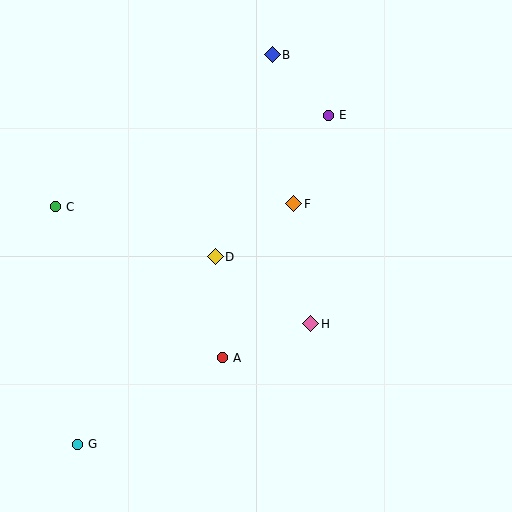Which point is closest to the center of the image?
Point D at (215, 257) is closest to the center.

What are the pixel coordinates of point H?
Point H is at (311, 324).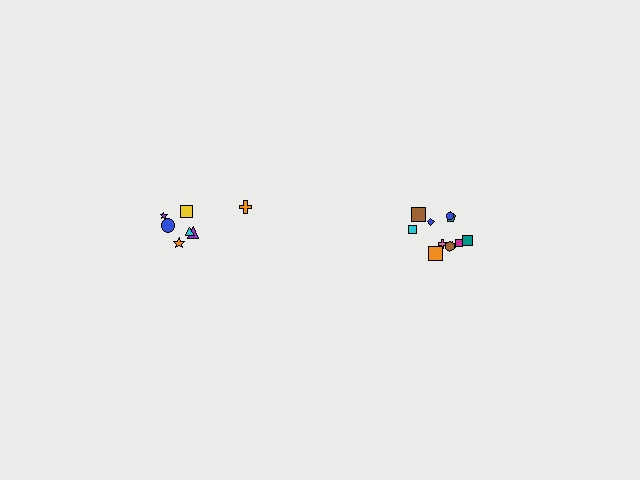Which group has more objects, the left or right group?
The right group.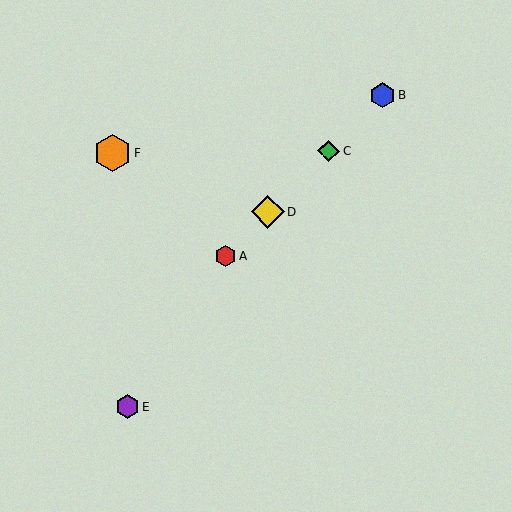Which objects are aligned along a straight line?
Objects A, B, C, D are aligned along a straight line.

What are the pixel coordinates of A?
Object A is at (225, 256).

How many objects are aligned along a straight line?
4 objects (A, B, C, D) are aligned along a straight line.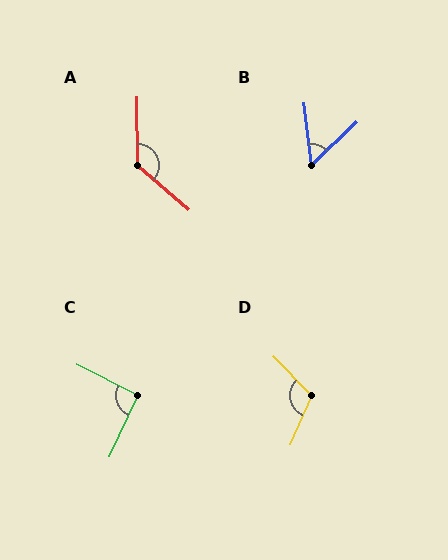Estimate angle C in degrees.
Approximately 91 degrees.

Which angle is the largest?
A, at approximately 131 degrees.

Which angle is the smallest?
B, at approximately 53 degrees.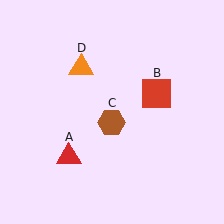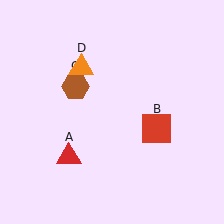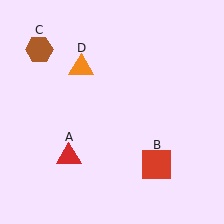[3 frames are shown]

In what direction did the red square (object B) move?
The red square (object B) moved down.